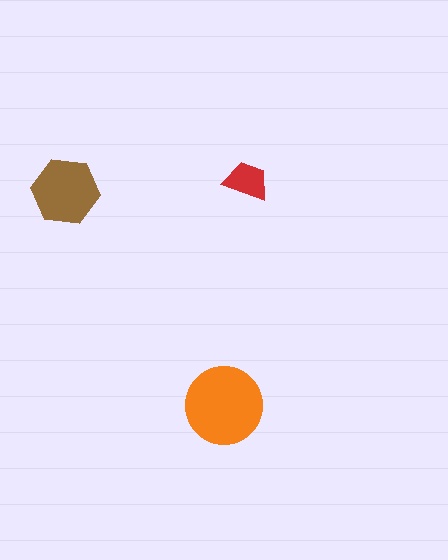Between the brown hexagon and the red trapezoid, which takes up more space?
The brown hexagon.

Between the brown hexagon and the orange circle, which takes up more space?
The orange circle.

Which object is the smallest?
The red trapezoid.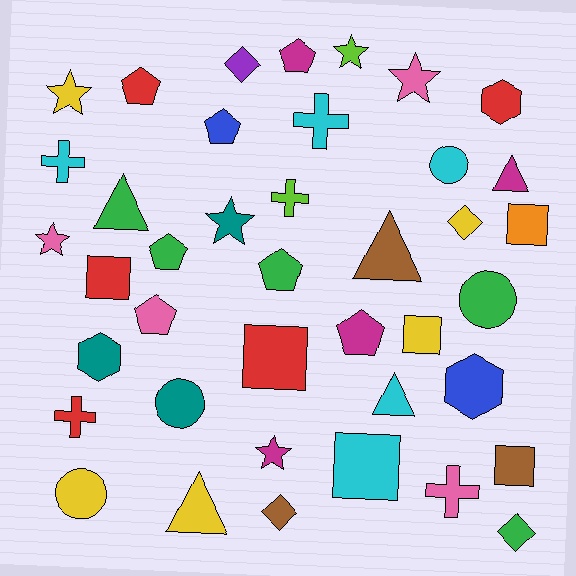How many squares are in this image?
There are 6 squares.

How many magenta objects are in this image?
There are 4 magenta objects.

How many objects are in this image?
There are 40 objects.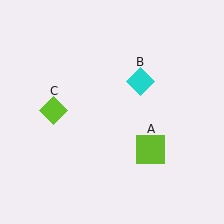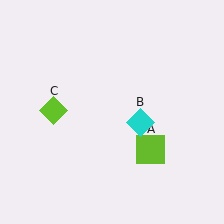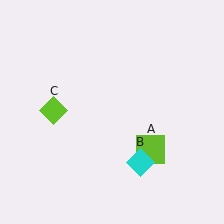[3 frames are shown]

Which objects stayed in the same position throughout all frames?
Lime square (object A) and lime diamond (object C) remained stationary.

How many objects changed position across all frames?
1 object changed position: cyan diamond (object B).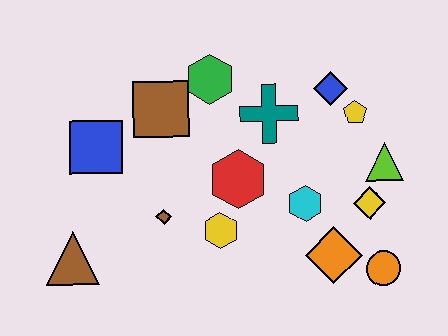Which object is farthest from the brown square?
The orange circle is farthest from the brown square.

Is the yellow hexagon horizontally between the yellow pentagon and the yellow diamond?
No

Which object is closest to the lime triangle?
The yellow diamond is closest to the lime triangle.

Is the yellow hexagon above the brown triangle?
Yes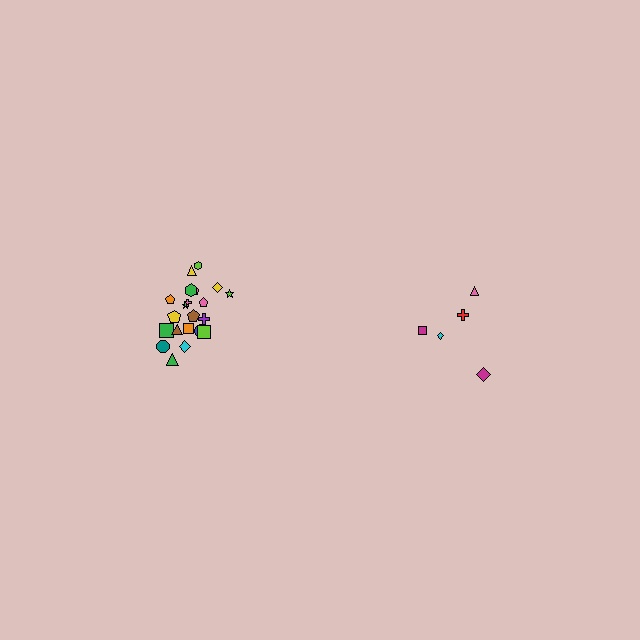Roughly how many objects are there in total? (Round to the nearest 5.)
Roughly 25 objects in total.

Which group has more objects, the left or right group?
The left group.